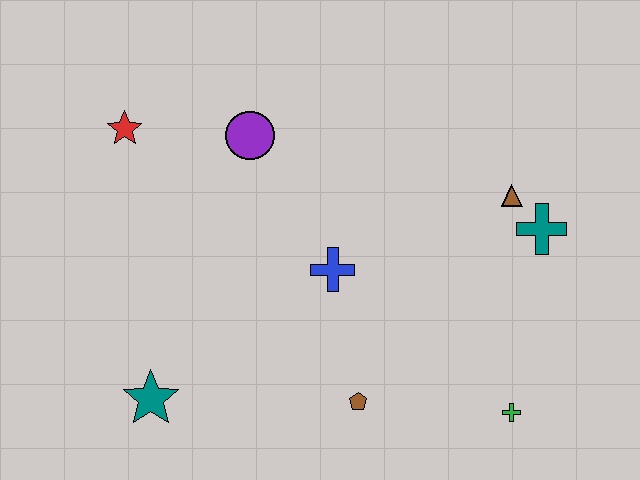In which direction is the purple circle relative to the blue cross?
The purple circle is above the blue cross.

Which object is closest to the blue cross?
The brown pentagon is closest to the blue cross.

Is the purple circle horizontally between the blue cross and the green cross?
No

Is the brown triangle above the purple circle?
No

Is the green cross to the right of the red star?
Yes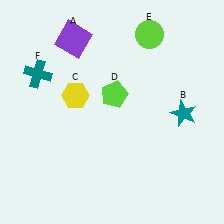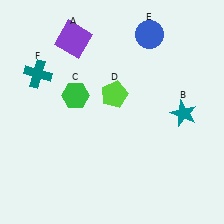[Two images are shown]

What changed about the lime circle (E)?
In Image 1, E is lime. In Image 2, it changed to blue.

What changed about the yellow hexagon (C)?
In Image 1, C is yellow. In Image 2, it changed to green.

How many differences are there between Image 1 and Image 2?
There are 2 differences between the two images.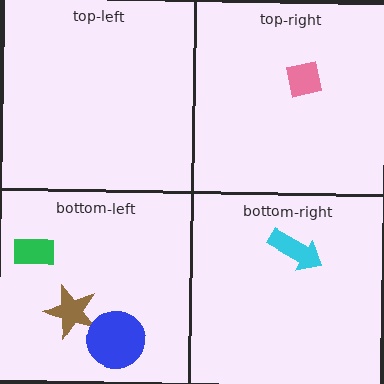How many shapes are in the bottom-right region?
1.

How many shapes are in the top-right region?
1.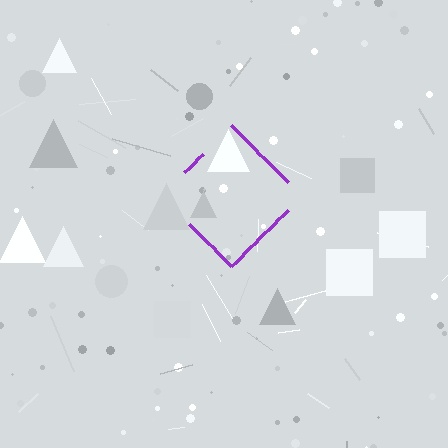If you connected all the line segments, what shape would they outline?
They would outline a diamond.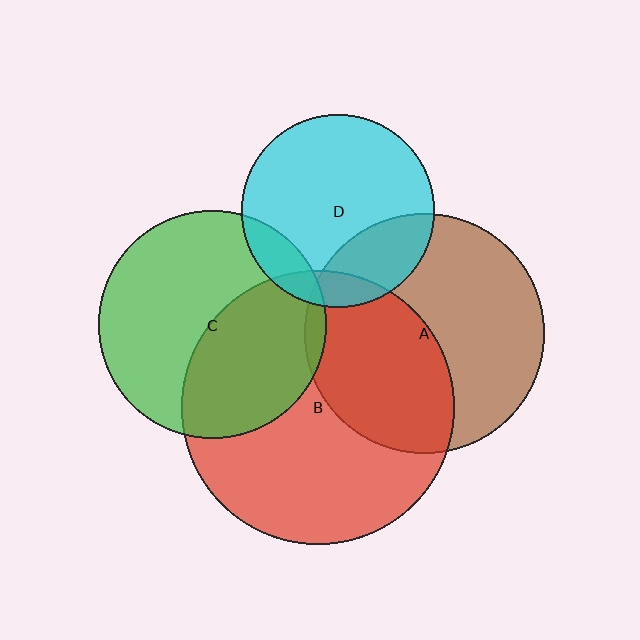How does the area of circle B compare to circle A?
Approximately 1.3 times.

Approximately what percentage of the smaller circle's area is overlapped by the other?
Approximately 5%.